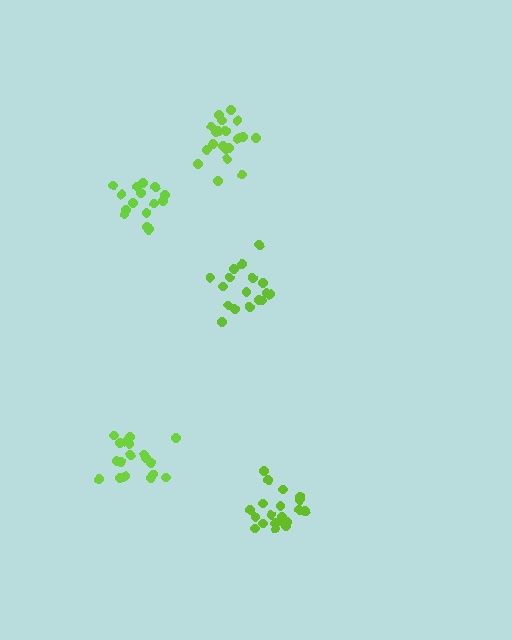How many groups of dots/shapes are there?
There are 5 groups.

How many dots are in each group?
Group 1: 20 dots, Group 2: 20 dots, Group 3: 15 dots, Group 4: 17 dots, Group 5: 18 dots (90 total).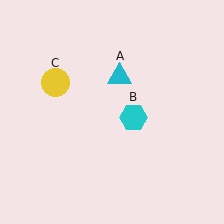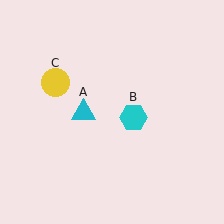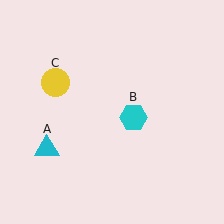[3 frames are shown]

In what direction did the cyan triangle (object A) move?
The cyan triangle (object A) moved down and to the left.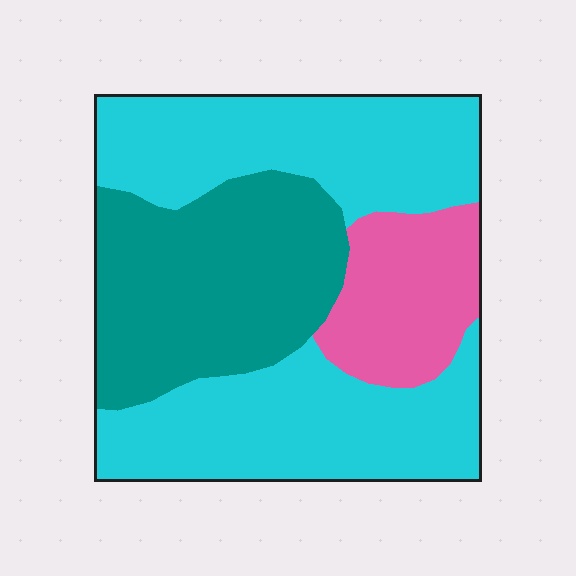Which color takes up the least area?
Pink, at roughly 15%.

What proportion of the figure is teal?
Teal covers around 30% of the figure.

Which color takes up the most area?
Cyan, at roughly 55%.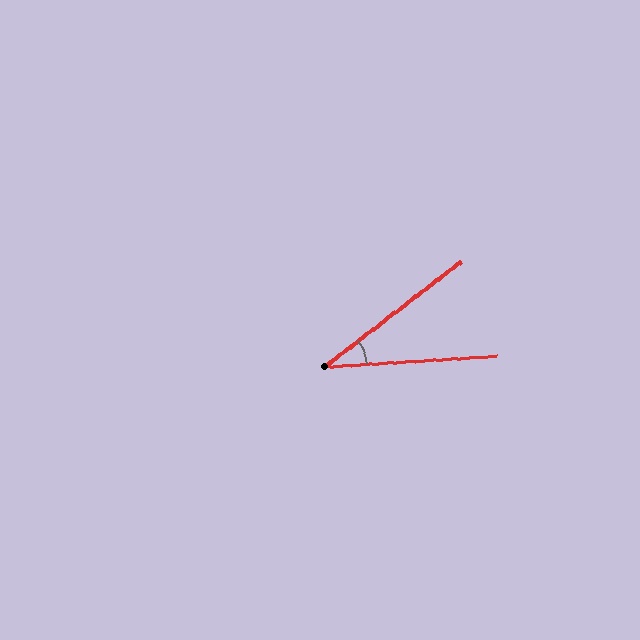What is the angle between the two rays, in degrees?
Approximately 34 degrees.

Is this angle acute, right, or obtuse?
It is acute.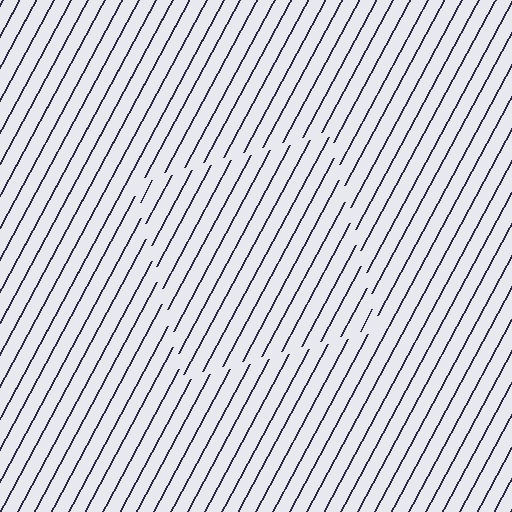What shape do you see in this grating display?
An illusory square. The interior of the shape contains the same grating, shifted by half a period — the contour is defined by the phase discontinuity where line-ends from the inner and outer gratings abut.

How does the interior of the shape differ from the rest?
The interior of the shape contains the same grating, shifted by half a period — the contour is defined by the phase discontinuity where line-ends from the inner and outer gratings abut.